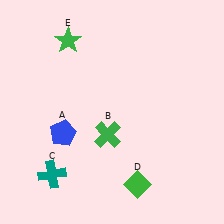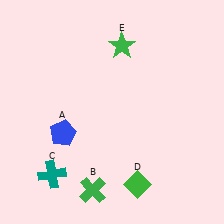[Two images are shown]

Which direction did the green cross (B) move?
The green cross (B) moved down.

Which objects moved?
The objects that moved are: the green cross (B), the green star (E).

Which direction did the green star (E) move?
The green star (E) moved right.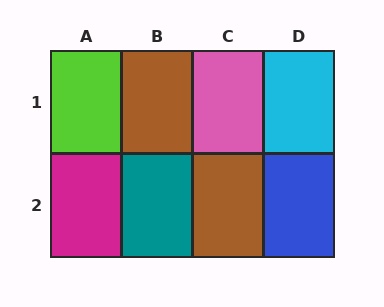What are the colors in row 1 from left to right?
Lime, brown, pink, cyan.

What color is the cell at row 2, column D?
Blue.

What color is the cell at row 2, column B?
Teal.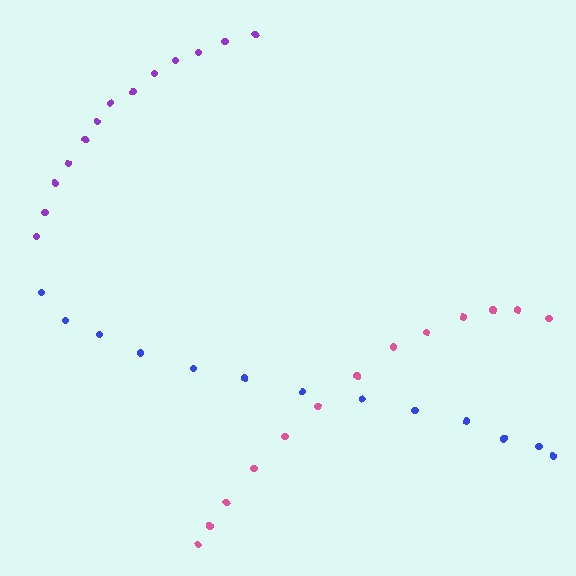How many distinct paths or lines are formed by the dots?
There are 3 distinct paths.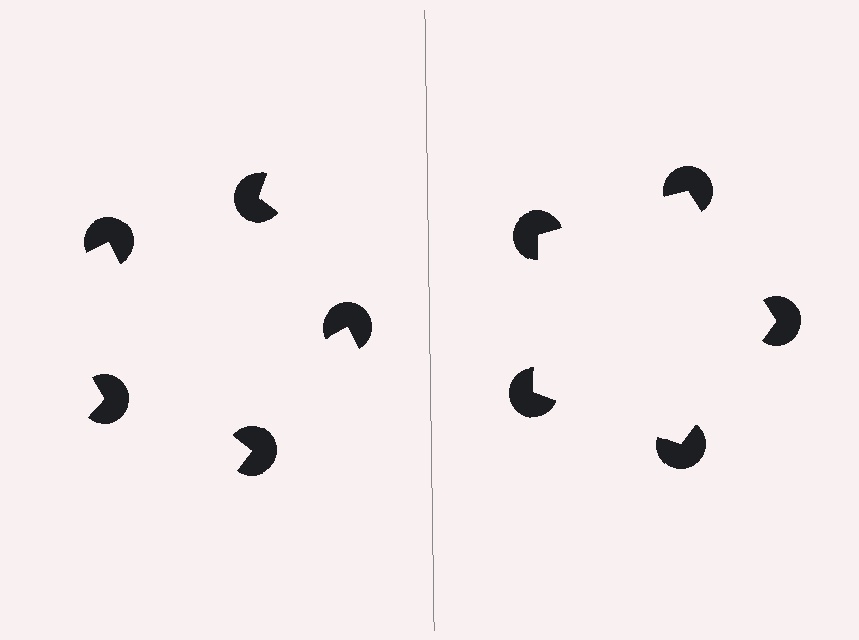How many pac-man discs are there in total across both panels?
10 — 5 on each side.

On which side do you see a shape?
An illusory pentagon appears on the right side. On the left side the wedge cuts are rotated, so no coherent shape forms.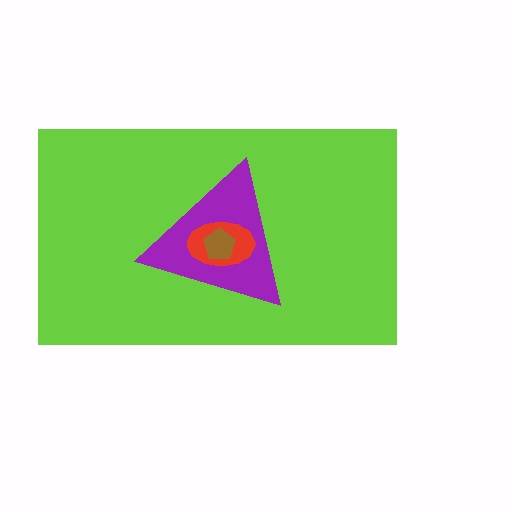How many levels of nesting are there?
4.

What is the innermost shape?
The brown pentagon.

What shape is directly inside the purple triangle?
The red ellipse.